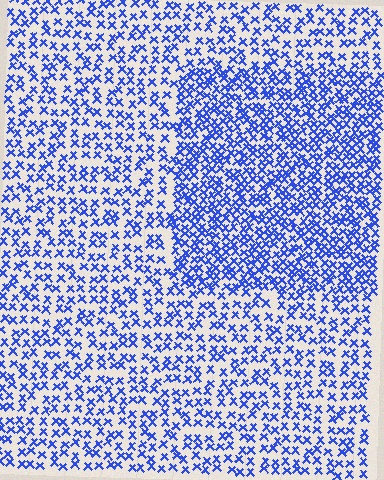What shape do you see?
I see a rectangle.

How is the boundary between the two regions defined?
The boundary is defined by a change in element density (approximately 1.8x ratio). All elements are the same color, size, and shape.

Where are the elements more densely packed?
The elements are more densely packed inside the rectangle boundary.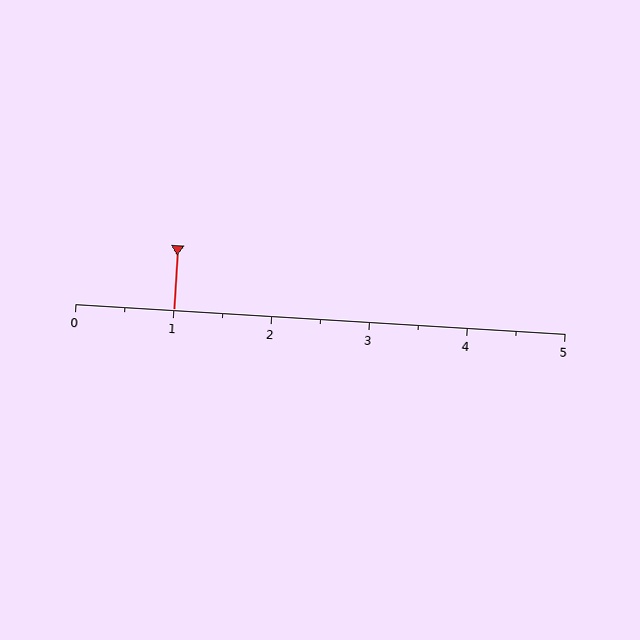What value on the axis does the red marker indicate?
The marker indicates approximately 1.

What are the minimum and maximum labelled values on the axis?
The axis runs from 0 to 5.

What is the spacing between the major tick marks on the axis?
The major ticks are spaced 1 apart.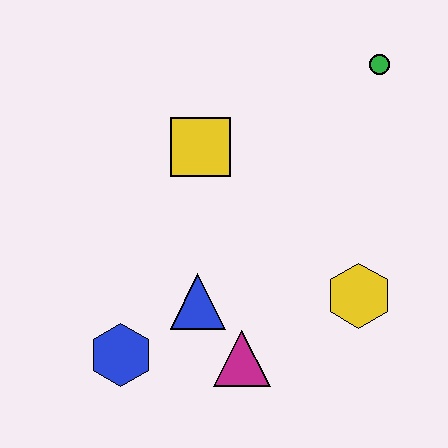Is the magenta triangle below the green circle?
Yes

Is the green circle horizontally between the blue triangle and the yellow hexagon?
No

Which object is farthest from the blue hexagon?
The green circle is farthest from the blue hexagon.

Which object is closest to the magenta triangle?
The blue triangle is closest to the magenta triangle.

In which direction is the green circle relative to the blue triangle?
The green circle is above the blue triangle.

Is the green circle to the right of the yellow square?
Yes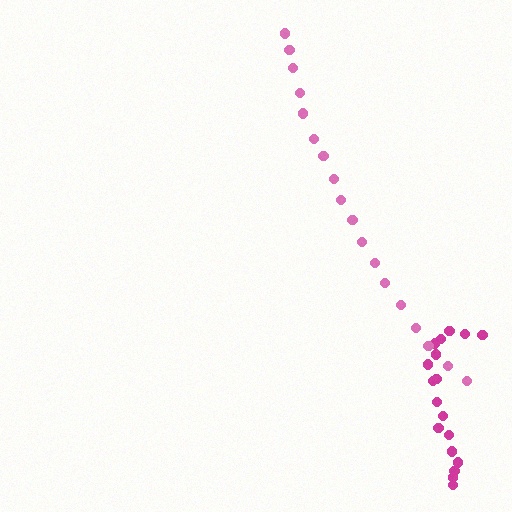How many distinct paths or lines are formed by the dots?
There are 2 distinct paths.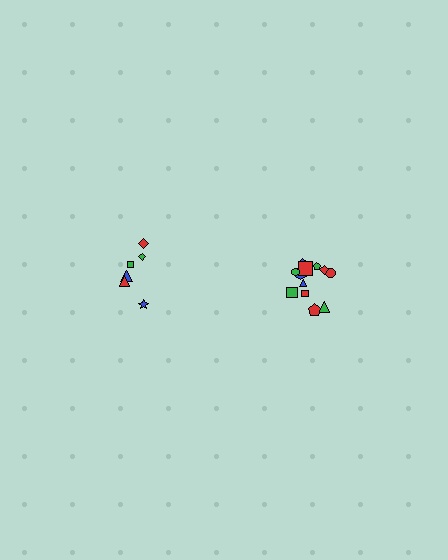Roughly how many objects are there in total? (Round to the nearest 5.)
Roughly 20 objects in total.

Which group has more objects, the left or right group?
The right group.